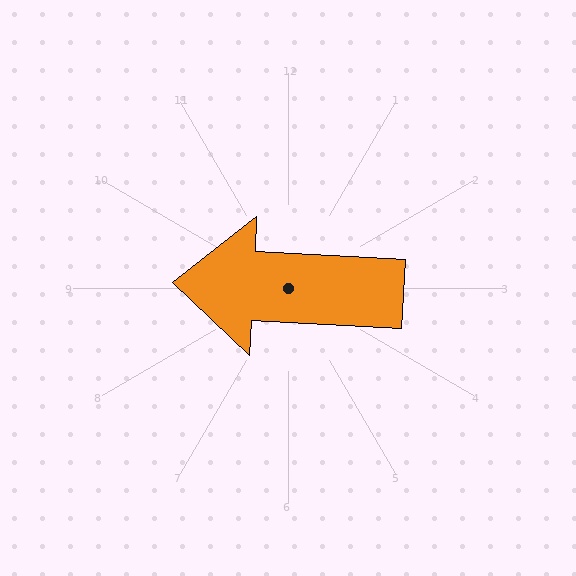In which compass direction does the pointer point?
West.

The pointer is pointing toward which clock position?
Roughly 9 o'clock.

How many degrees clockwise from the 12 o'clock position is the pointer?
Approximately 273 degrees.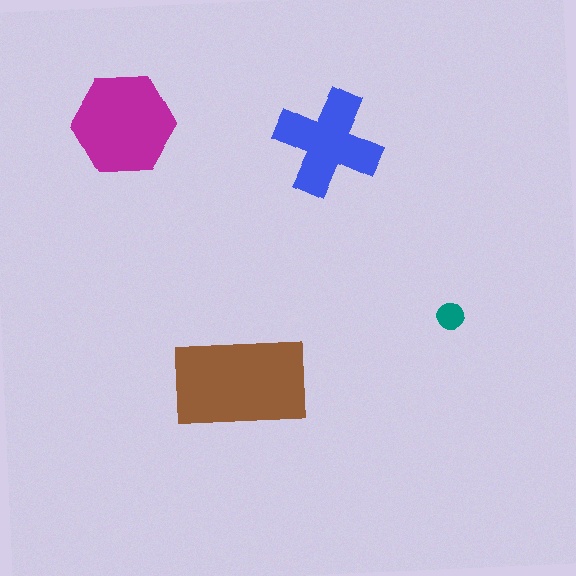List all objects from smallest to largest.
The teal circle, the blue cross, the magenta hexagon, the brown rectangle.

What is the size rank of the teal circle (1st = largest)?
4th.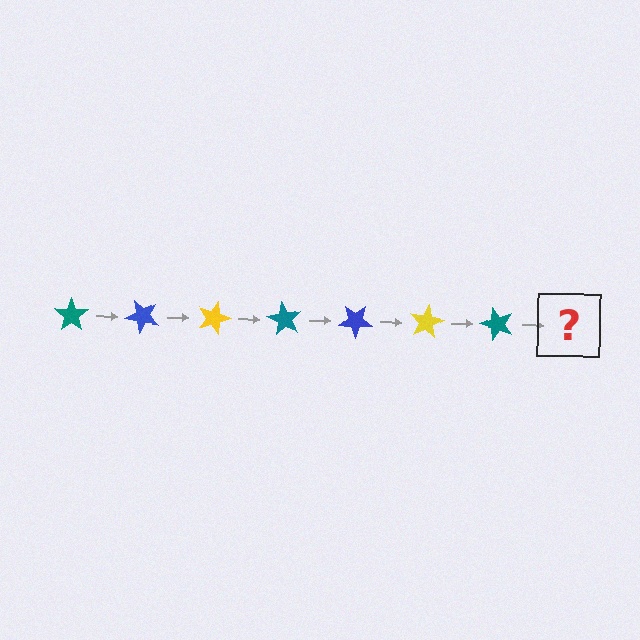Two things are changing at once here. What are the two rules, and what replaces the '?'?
The two rules are that it rotates 45 degrees each step and the color cycles through teal, blue, and yellow. The '?' should be a blue star, rotated 315 degrees from the start.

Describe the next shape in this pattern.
It should be a blue star, rotated 315 degrees from the start.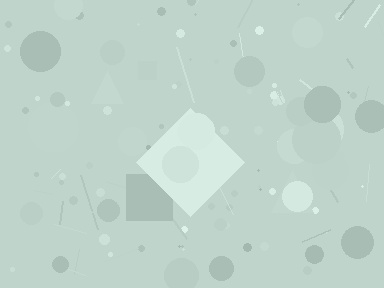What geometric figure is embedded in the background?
A diamond is embedded in the background.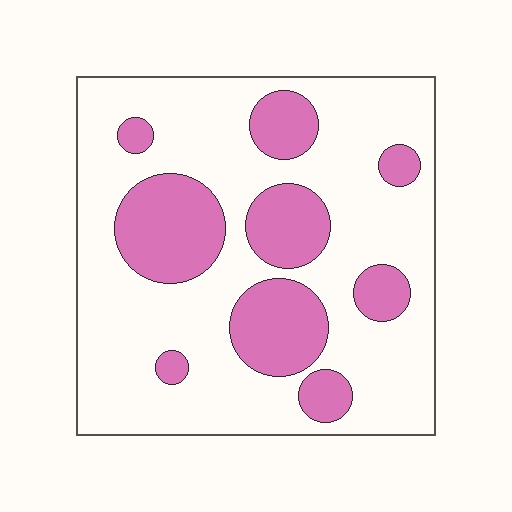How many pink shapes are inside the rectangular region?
9.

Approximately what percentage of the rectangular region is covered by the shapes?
Approximately 25%.